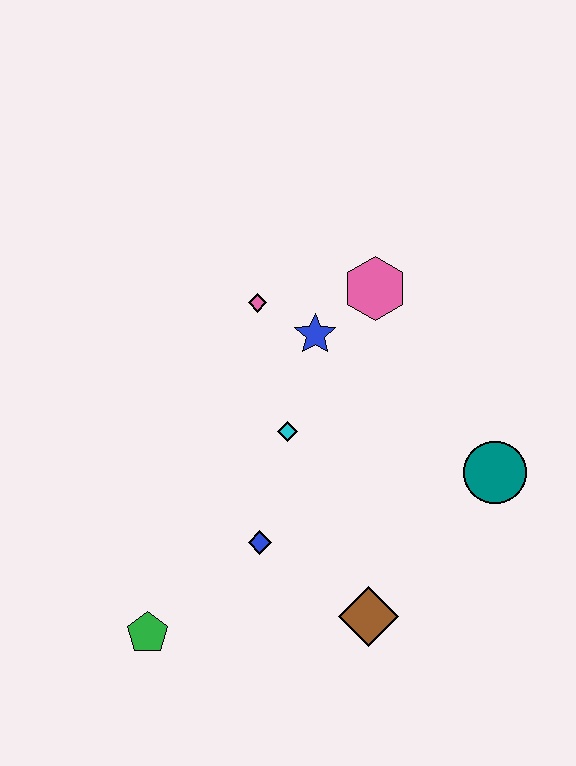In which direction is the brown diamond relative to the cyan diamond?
The brown diamond is below the cyan diamond.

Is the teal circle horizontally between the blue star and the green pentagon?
No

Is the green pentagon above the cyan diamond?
No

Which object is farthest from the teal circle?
The green pentagon is farthest from the teal circle.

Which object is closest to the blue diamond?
The cyan diamond is closest to the blue diamond.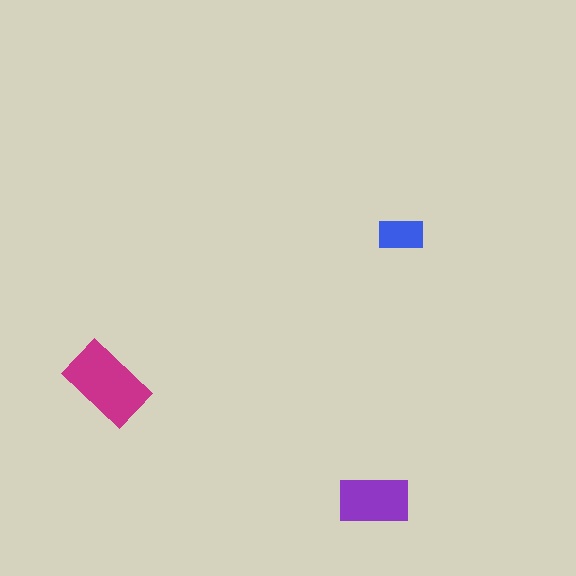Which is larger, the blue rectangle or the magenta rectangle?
The magenta one.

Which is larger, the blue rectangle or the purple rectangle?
The purple one.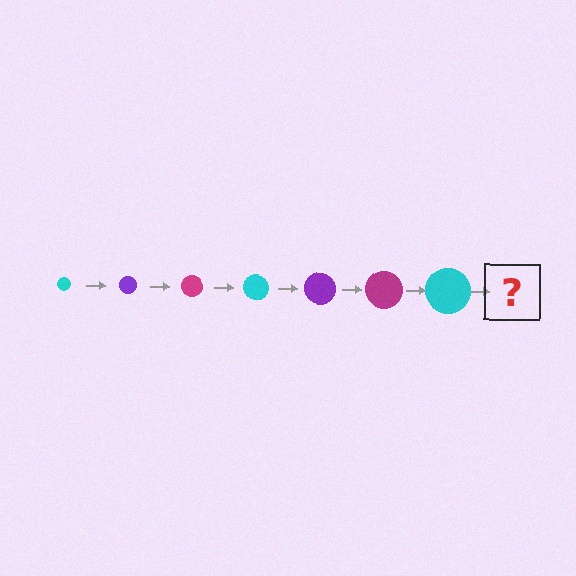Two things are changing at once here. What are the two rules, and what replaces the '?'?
The two rules are that the circle grows larger each step and the color cycles through cyan, purple, and magenta. The '?' should be a purple circle, larger than the previous one.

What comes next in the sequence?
The next element should be a purple circle, larger than the previous one.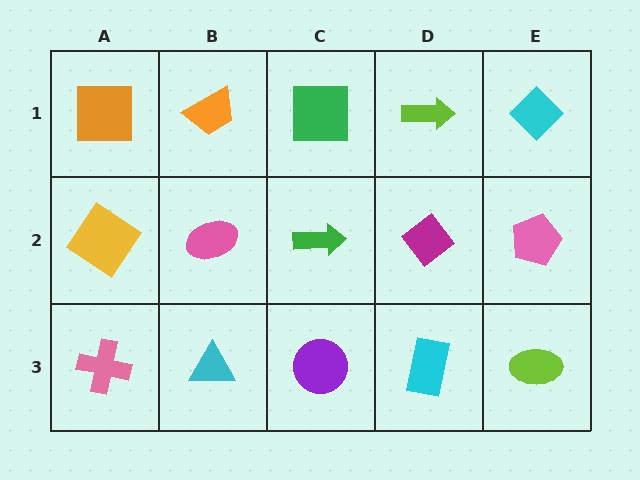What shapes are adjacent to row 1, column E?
A pink pentagon (row 2, column E), a lime arrow (row 1, column D).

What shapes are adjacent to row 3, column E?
A pink pentagon (row 2, column E), a cyan rectangle (row 3, column D).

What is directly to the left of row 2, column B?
A yellow diamond.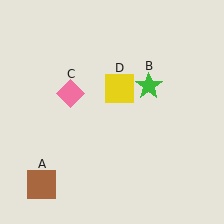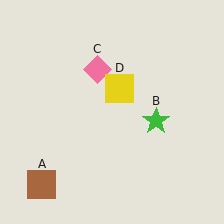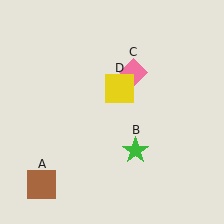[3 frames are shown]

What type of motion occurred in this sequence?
The green star (object B), pink diamond (object C) rotated clockwise around the center of the scene.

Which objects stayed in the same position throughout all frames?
Brown square (object A) and yellow square (object D) remained stationary.